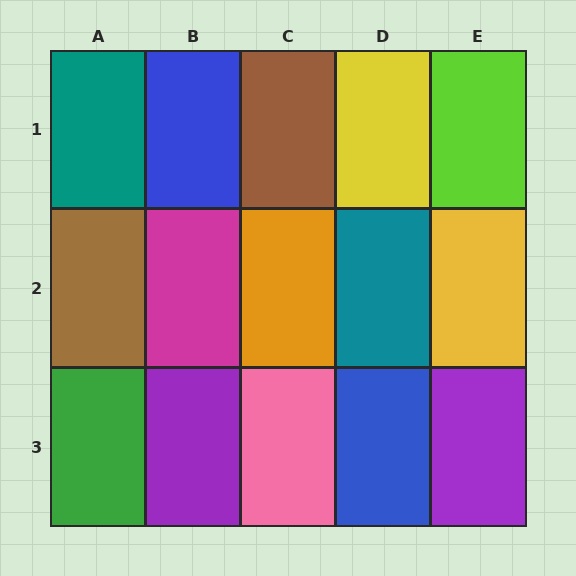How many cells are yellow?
2 cells are yellow.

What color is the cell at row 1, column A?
Teal.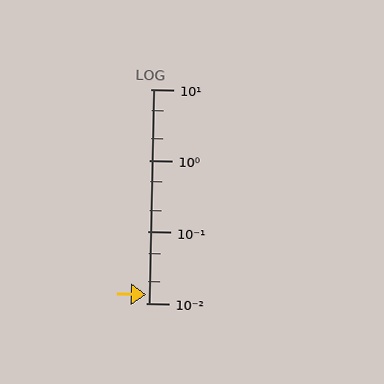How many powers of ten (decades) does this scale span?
The scale spans 3 decades, from 0.01 to 10.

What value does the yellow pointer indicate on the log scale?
The pointer indicates approximately 0.013.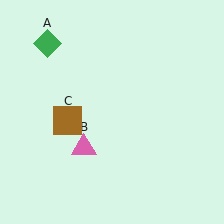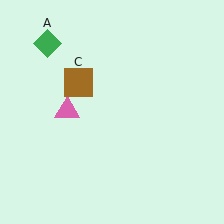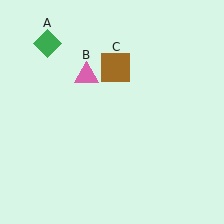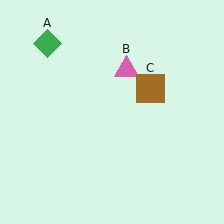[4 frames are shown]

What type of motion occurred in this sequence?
The pink triangle (object B), brown square (object C) rotated clockwise around the center of the scene.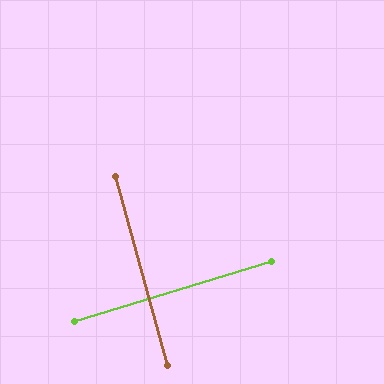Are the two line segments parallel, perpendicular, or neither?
Perpendicular — they meet at approximately 89°.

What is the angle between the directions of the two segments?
Approximately 89 degrees.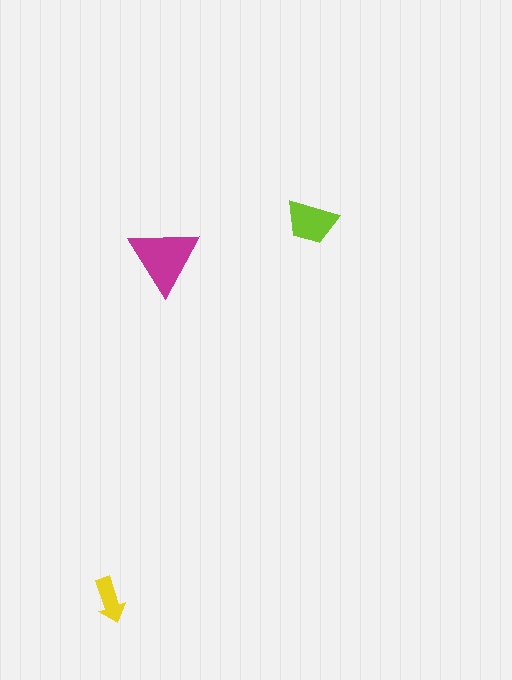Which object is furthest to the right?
The lime trapezoid is rightmost.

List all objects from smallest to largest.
The yellow arrow, the lime trapezoid, the magenta triangle.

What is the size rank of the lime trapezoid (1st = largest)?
2nd.